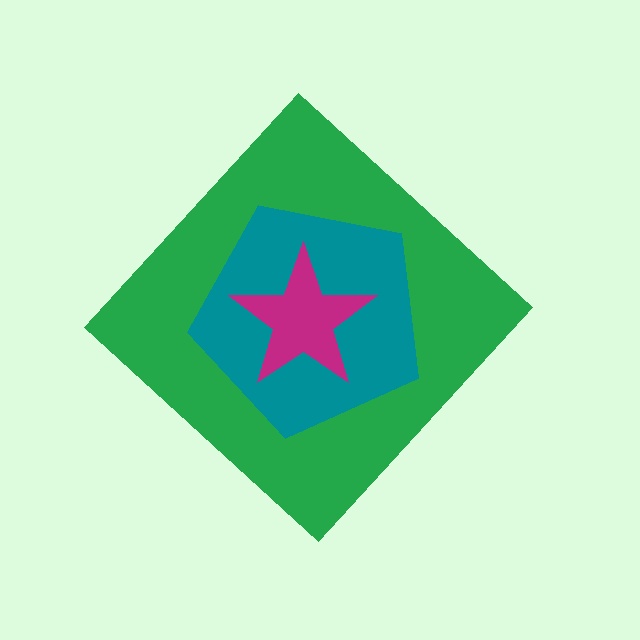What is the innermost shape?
The magenta star.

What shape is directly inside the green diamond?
The teal pentagon.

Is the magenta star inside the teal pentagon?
Yes.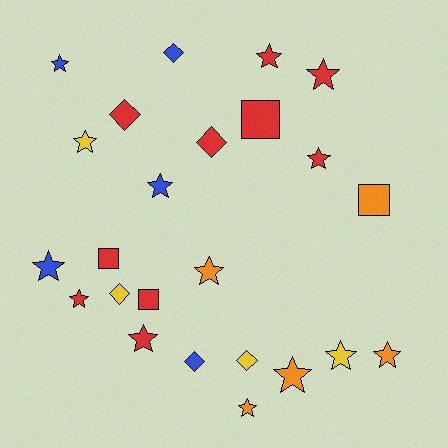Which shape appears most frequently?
Star, with 14 objects.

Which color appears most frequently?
Red, with 10 objects.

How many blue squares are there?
There are no blue squares.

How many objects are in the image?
There are 24 objects.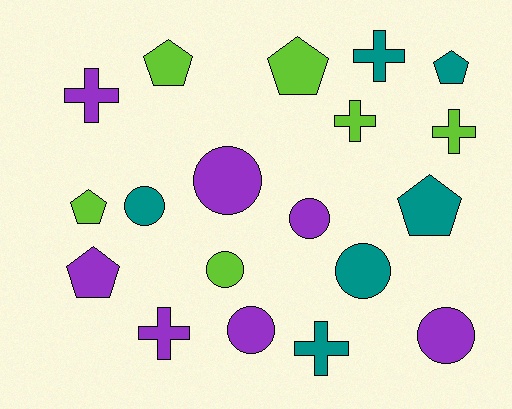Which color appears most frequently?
Purple, with 7 objects.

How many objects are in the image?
There are 19 objects.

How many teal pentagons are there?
There are 2 teal pentagons.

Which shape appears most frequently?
Circle, with 7 objects.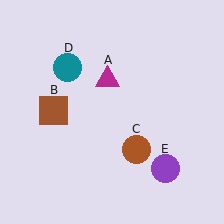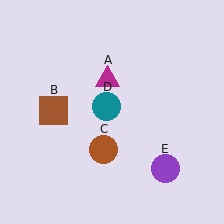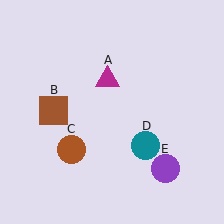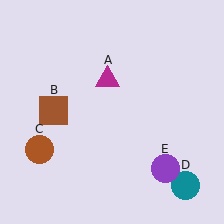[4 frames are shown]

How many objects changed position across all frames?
2 objects changed position: brown circle (object C), teal circle (object D).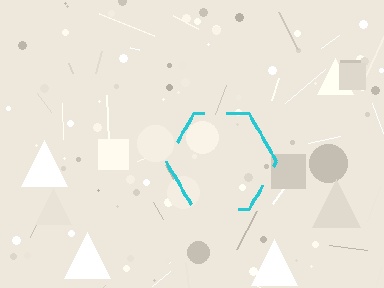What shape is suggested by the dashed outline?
The dashed outline suggests a hexagon.